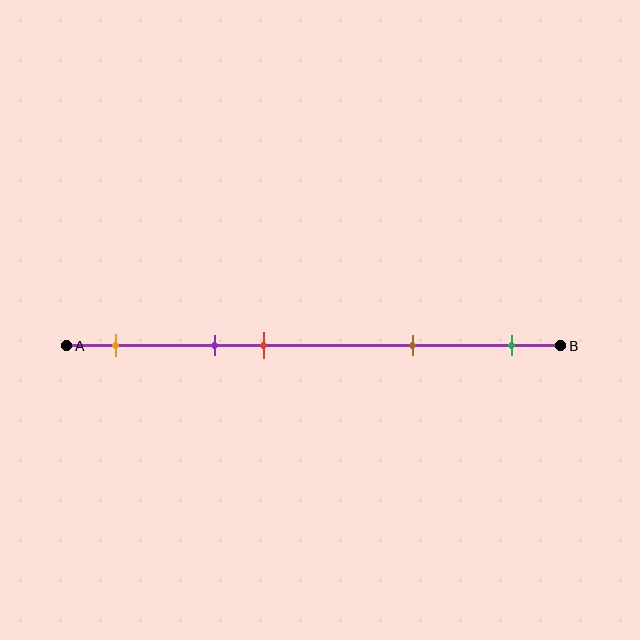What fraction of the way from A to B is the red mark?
The red mark is approximately 40% (0.4) of the way from A to B.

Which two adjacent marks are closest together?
The purple and red marks are the closest adjacent pair.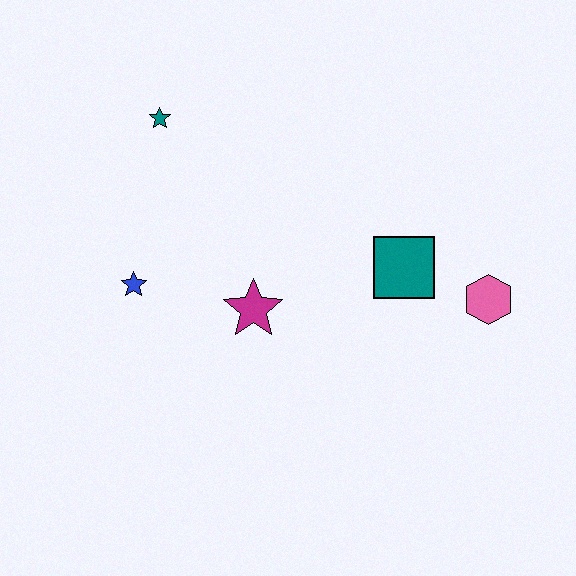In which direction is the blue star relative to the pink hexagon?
The blue star is to the left of the pink hexagon.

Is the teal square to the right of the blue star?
Yes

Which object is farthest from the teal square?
The teal star is farthest from the teal square.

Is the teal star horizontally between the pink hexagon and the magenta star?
No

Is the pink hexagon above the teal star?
No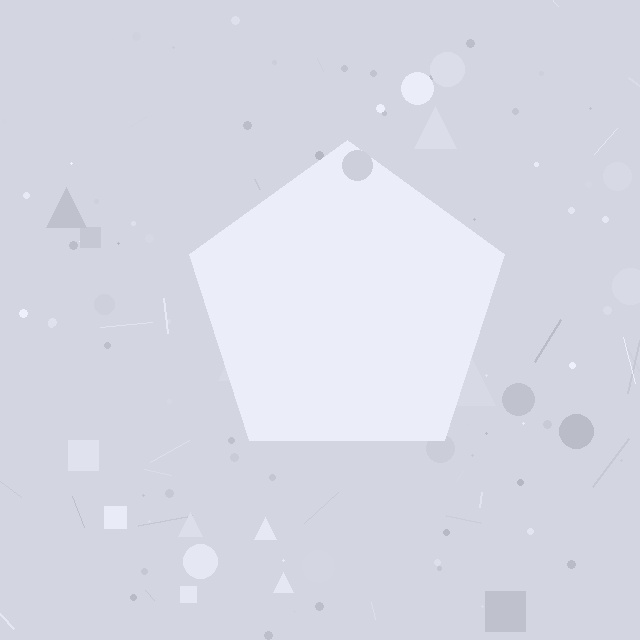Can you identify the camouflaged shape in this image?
The camouflaged shape is a pentagon.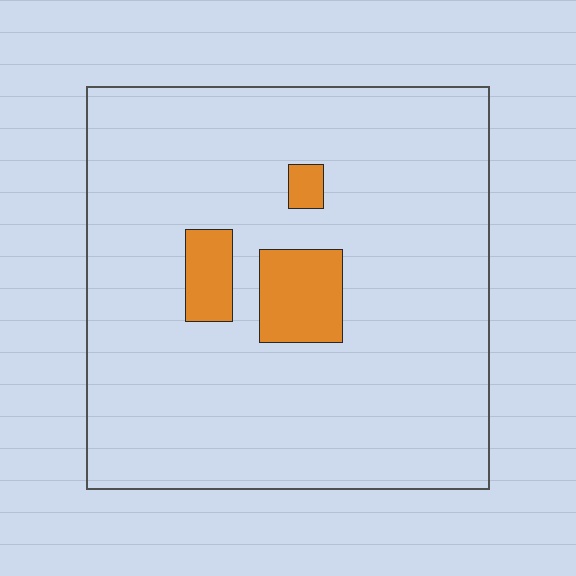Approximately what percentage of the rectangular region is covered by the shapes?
Approximately 10%.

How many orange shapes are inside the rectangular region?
3.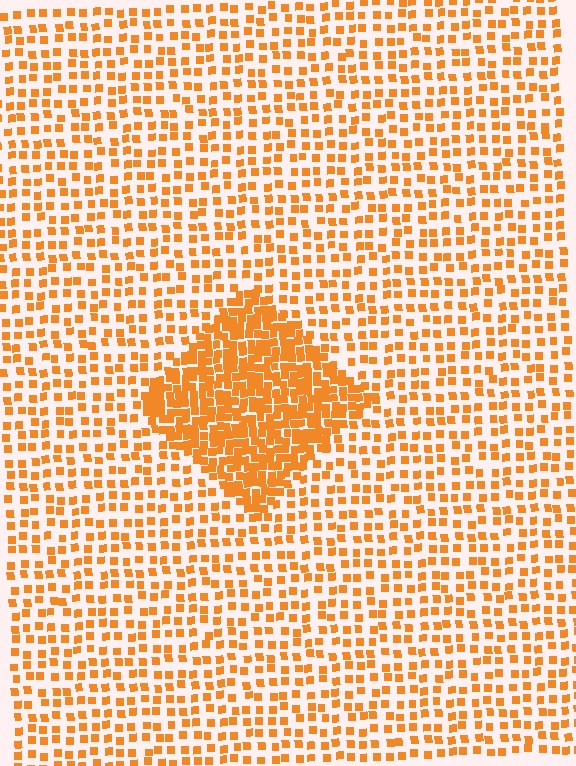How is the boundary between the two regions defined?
The boundary is defined by a change in element density (approximately 2.4x ratio). All elements are the same color, size, and shape.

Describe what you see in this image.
The image contains small orange elements arranged at two different densities. A diamond-shaped region is visible where the elements are more densely packed than the surrounding area.